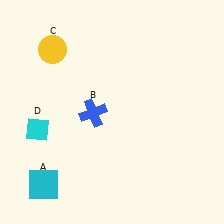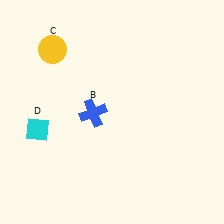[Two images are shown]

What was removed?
The cyan square (A) was removed in Image 2.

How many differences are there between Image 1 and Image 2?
There is 1 difference between the two images.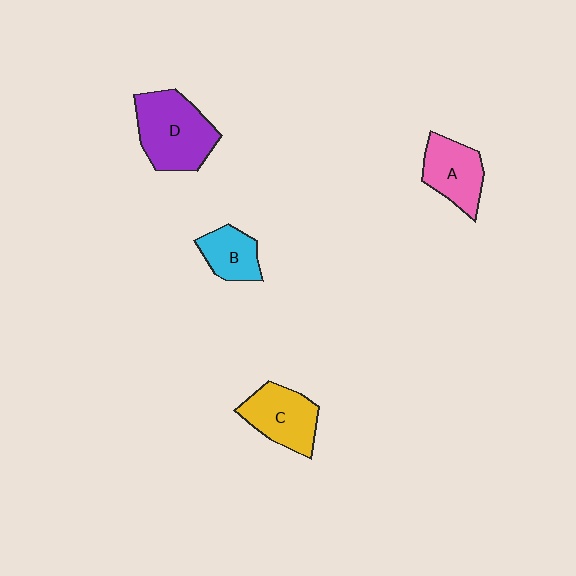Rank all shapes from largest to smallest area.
From largest to smallest: D (purple), C (yellow), A (pink), B (cyan).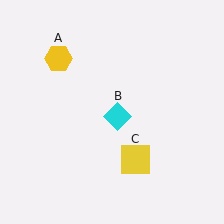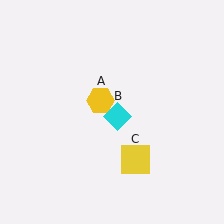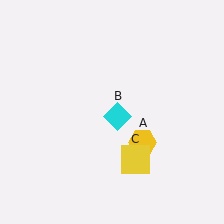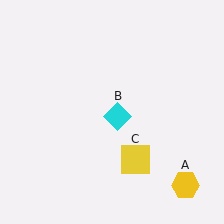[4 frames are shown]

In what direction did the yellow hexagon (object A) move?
The yellow hexagon (object A) moved down and to the right.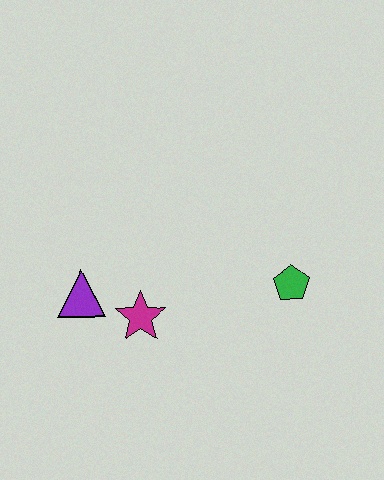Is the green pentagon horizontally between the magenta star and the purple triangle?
No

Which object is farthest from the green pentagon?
The purple triangle is farthest from the green pentagon.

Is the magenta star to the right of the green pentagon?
No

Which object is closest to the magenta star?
The purple triangle is closest to the magenta star.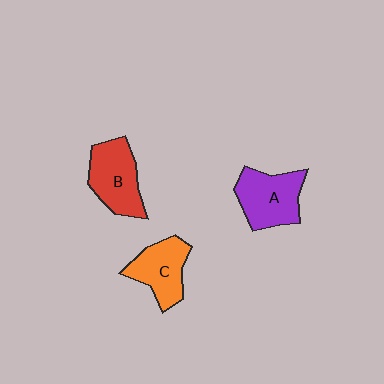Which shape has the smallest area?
Shape C (orange).